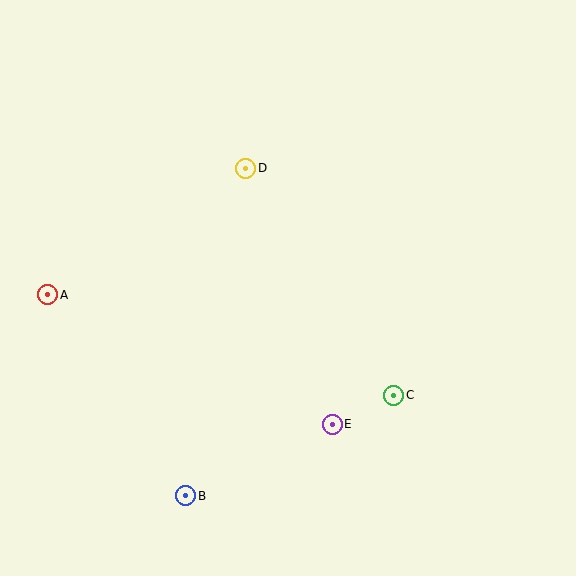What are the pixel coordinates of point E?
Point E is at (332, 424).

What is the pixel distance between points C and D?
The distance between C and D is 271 pixels.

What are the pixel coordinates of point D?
Point D is at (246, 168).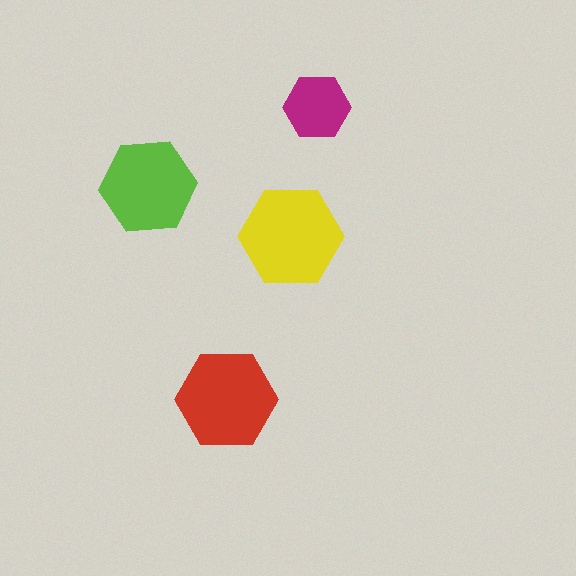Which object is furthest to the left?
The lime hexagon is leftmost.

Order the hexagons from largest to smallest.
the yellow one, the red one, the lime one, the magenta one.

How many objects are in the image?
There are 4 objects in the image.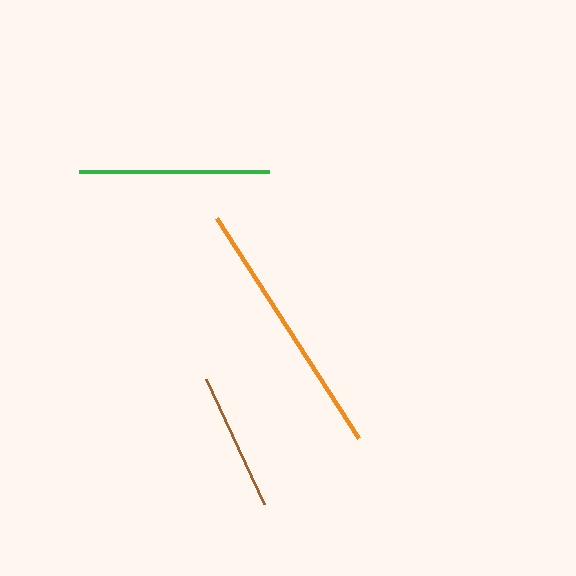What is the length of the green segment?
The green segment is approximately 190 pixels long.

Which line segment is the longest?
The orange line is the longest at approximately 261 pixels.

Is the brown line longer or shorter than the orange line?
The orange line is longer than the brown line.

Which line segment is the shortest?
The brown line is the shortest at approximately 138 pixels.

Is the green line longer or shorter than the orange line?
The orange line is longer than the green line.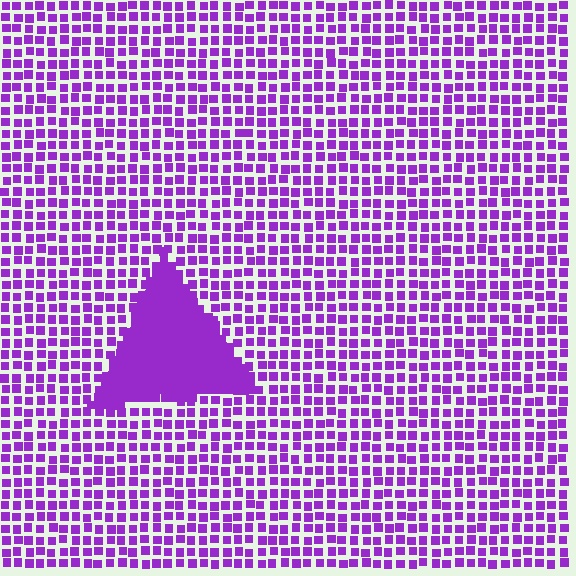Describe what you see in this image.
The image contains small purple elements arranged at two different densities. A triangle-shaped region is visible where the elements are more densely packed than the surrounding area.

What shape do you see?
I see a triangle.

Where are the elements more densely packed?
The elements are more densely packed inside the triangle boundary.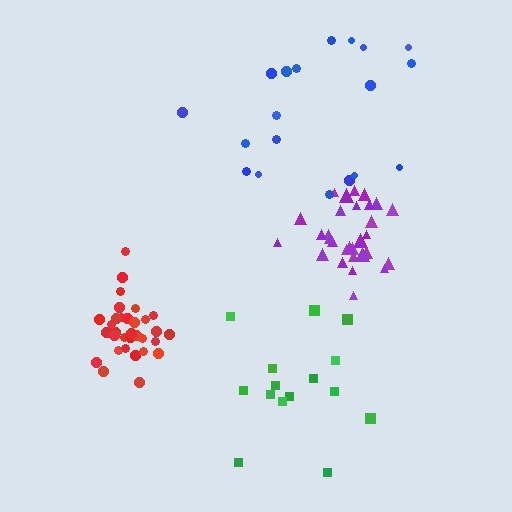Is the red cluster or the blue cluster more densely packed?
Red.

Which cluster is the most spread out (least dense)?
Green.